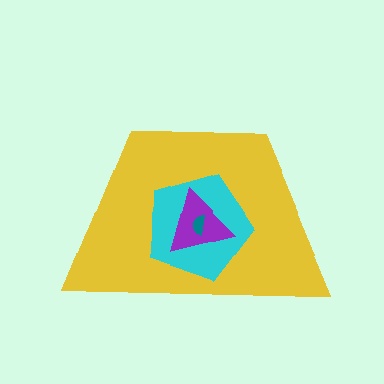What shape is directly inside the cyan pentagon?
The purple triangle.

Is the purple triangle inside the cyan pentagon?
Yes.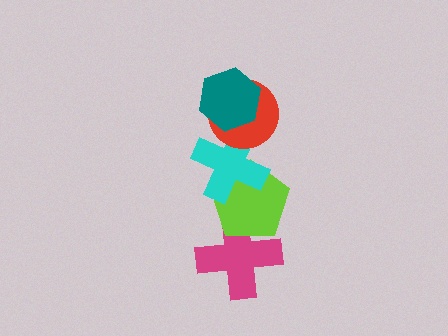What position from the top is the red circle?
The red circle is 2nd from the top.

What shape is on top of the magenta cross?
The lime pentagon is on top of the magenta cross.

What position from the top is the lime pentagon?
The lime pentagon is 4th from the top.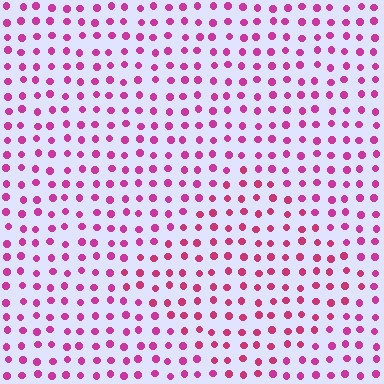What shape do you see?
I see a diamond.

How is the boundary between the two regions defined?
The boundary is defined purely by a slight shift in hue (about 18 degrees). Spacing, size, and orientation are identical on both sides.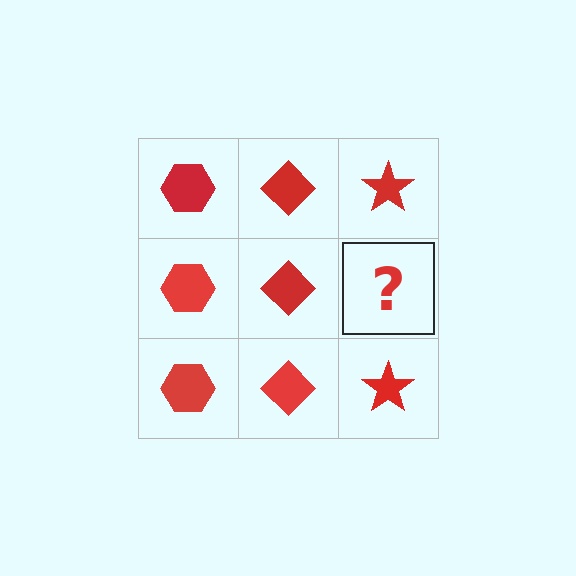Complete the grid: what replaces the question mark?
The question mark should be replaced with a red star.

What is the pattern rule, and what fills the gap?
The rule is that each column has a consistent shape. The gap should be filled with a red star.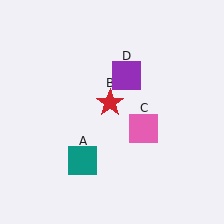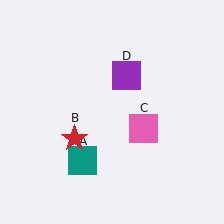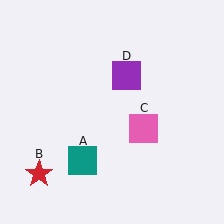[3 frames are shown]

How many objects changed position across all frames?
1 object changed position: red star (object B).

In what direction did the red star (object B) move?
The red star (object B) moved down and to the left.